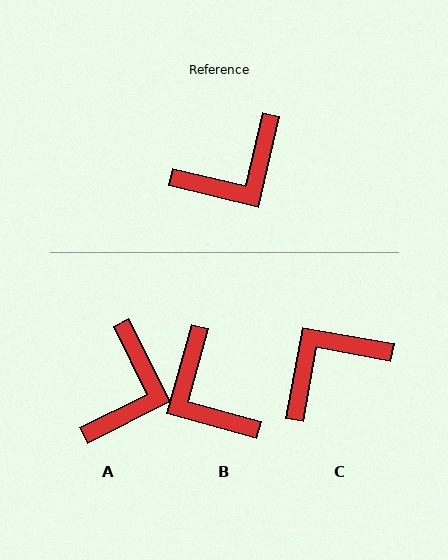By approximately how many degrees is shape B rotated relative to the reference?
Approximately 92 degrees clockwise.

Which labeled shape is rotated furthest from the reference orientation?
C, about 177 degrees away.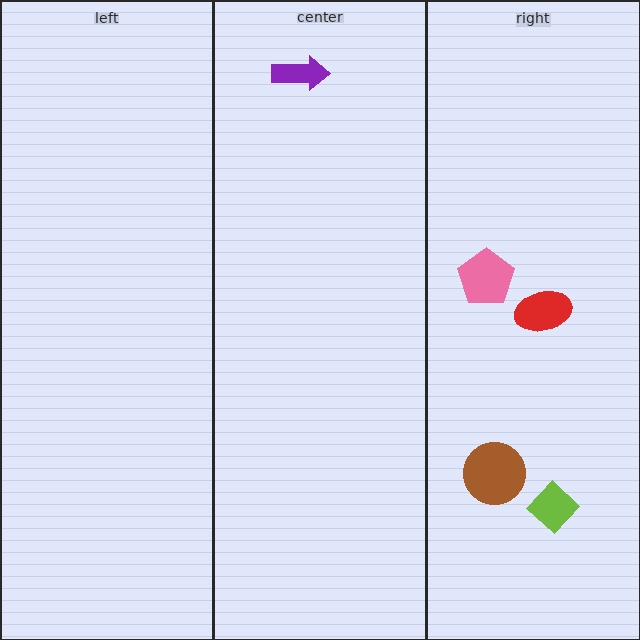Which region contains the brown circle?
The right region.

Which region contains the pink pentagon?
The right region.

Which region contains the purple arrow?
The center region.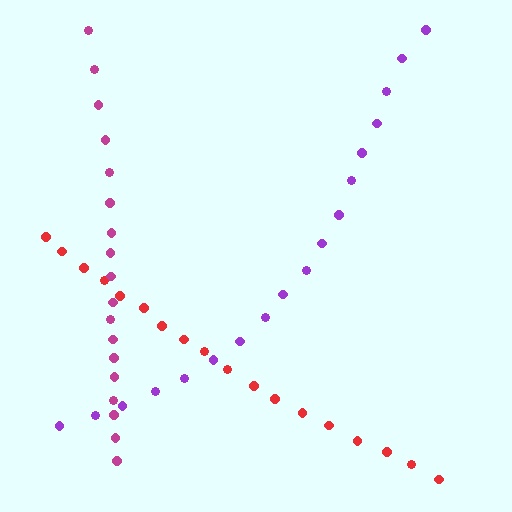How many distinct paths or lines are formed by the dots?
There are 3 distinct paths.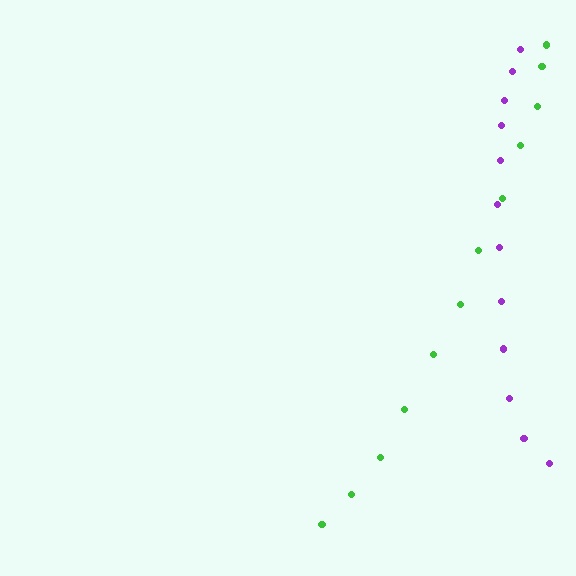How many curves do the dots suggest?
There are 2 distinct paths.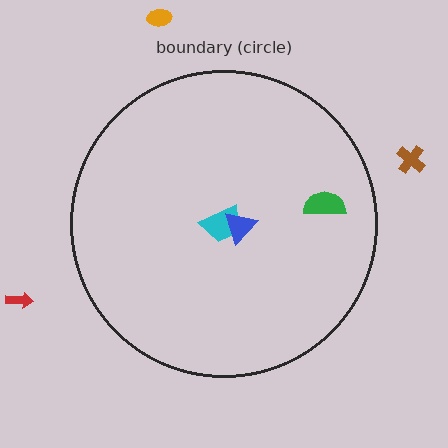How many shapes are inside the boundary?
3 inside, 3 outside.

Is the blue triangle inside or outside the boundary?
Inside.